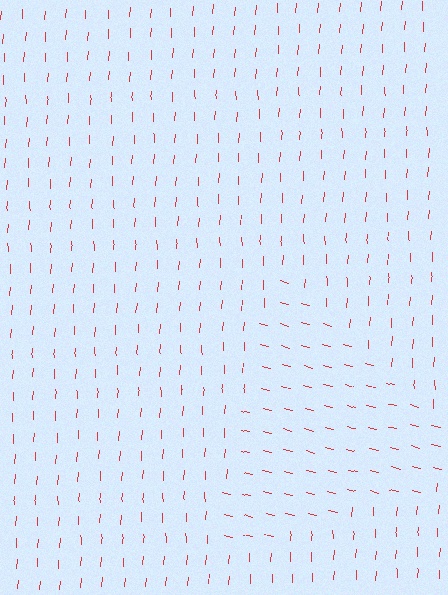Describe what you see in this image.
The image is filled with small red line segments. A triangle region in the image has lines oriented differently from the surrounding lines, creating a visible texture boundary.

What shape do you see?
I see a triangle.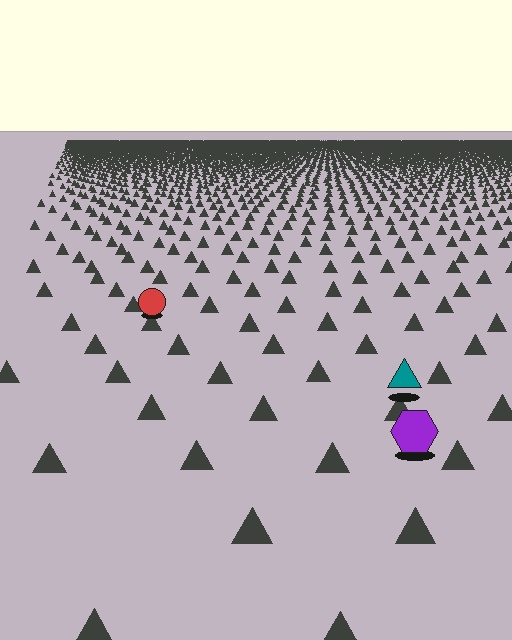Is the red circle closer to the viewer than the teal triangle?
No. The teal triangle is closer — you can tell from the texture gradient: the ground texture is coarser near it.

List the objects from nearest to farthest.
From nearest to farthest: the purple hexagon, the teal triangle, the red circle.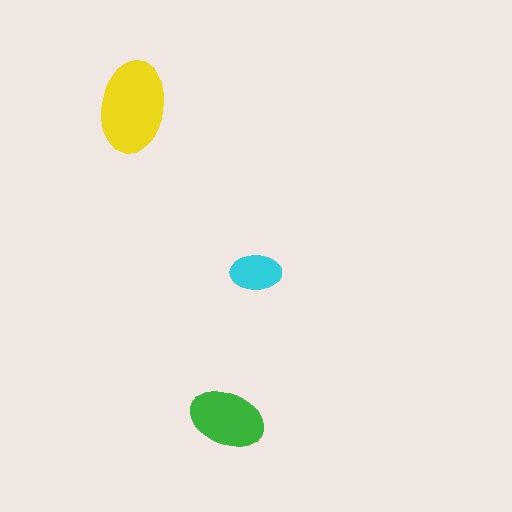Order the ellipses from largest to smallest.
the yellow one, the green one, the cyan one.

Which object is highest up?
The yellow ellipse is topmost.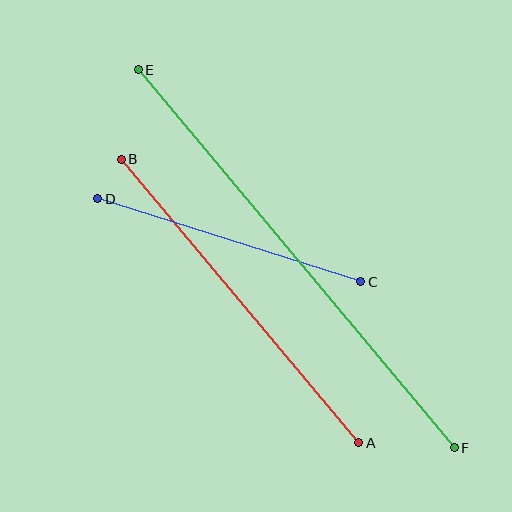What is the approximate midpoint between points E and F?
The midpoint is at approximately (296, 259) pixels.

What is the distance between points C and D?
The distance is approximately 276 pixels.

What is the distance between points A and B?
The distance is approximately 370 pixels.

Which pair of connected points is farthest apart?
Points E and F are farthest apart.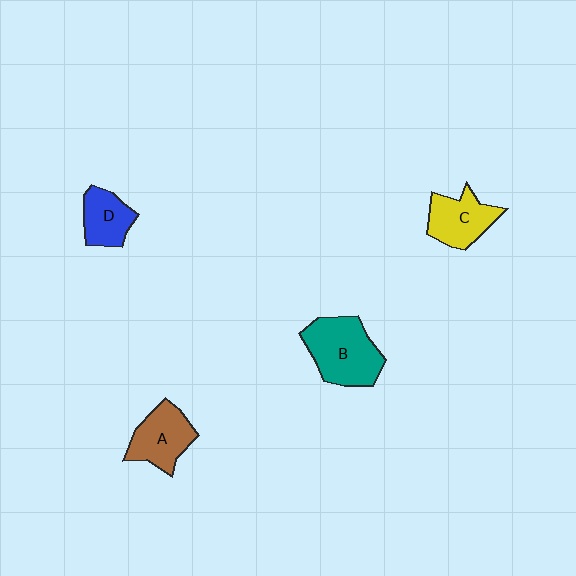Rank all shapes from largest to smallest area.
From largest to smallest: B (teal), A (brown), C (yellow), D (blue).